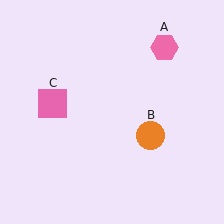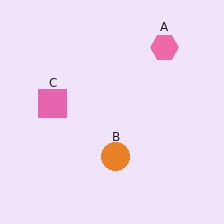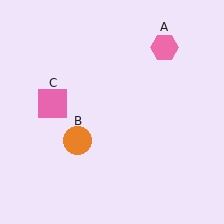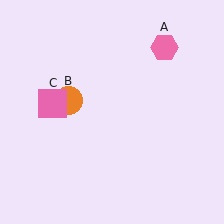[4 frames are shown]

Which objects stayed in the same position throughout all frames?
Pink hexagon (object A) and pink square (object C) remained stationary.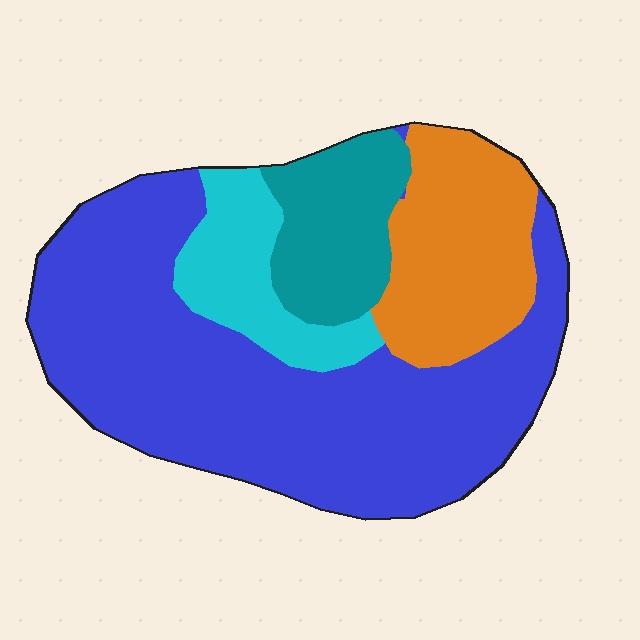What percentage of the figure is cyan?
Cyan covers about 10% of the figure.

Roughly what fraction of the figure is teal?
Teal covers around 15% of the figure.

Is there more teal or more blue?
Blue.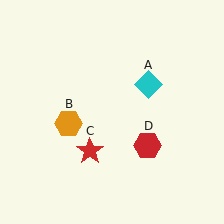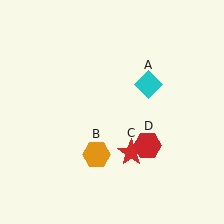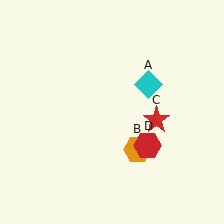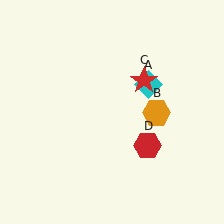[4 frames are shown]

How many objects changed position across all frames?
2 objects changed position: orange hexagon (object B), red star (object C).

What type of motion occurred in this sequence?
The orange hexagon (object B), red star (object C) rotated counterclockwise around the center of the scene.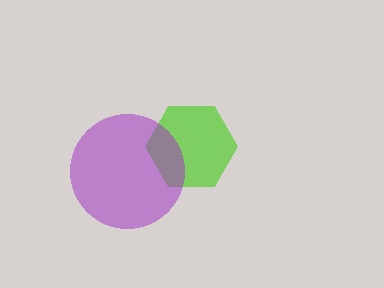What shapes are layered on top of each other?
The layered shapes are: a lime hexagon, a purple circle.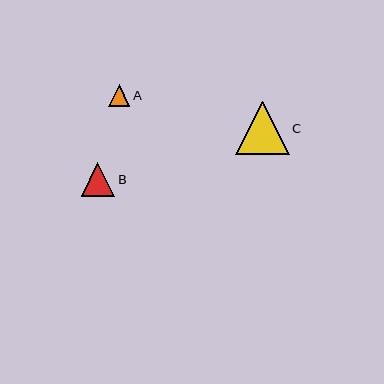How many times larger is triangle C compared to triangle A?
Triangle C is approximately 2.5 times the size of triangle A.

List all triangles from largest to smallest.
From largest to smallest: C, B, A.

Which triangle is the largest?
Triangle C is the largest with a size of approximately 53 pixels.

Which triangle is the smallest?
Triangle A is the smallest with a size of approximately 22 pixels.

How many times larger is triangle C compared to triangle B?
Triangle C is approximately 1.6 times the size of triangle B.